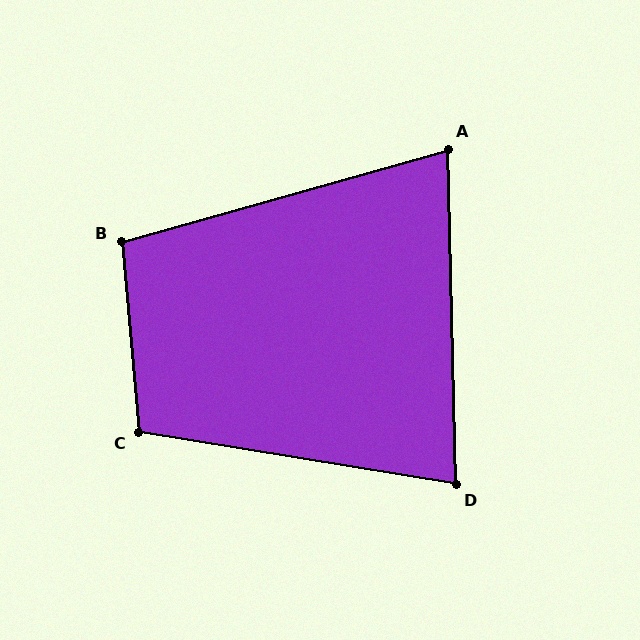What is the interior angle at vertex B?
Approximately 101 degrees (obtuse).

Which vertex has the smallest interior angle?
A, at approximately 76 degrees.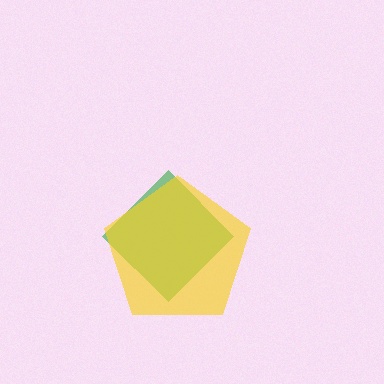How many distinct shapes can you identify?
There are 2 distinct shapes: a green diamond, a yellow pentagon.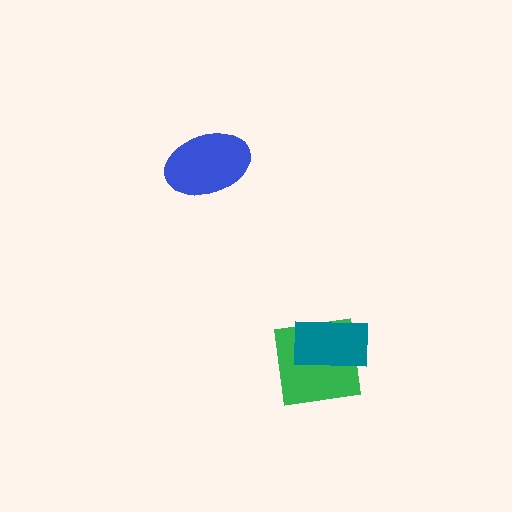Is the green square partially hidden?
Yes, it is partially covered by another shape.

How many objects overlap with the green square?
1 object overlaps with the green square.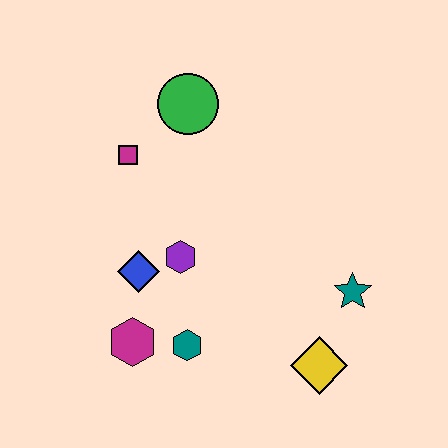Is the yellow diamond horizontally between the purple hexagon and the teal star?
Yes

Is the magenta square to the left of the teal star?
Yes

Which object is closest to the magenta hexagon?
The teal hexagon is closest to the magenta hexagon.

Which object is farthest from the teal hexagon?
The green circle is farthest from the teal hexagon.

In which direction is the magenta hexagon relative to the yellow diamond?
The magenta hexagon is to the left of the yellow diamond.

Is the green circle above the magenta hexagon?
Yes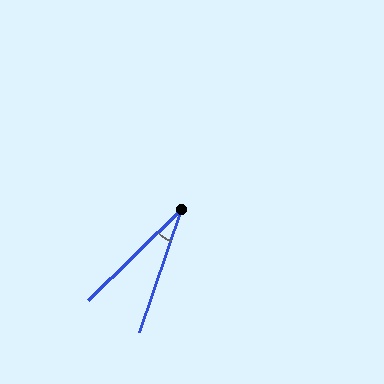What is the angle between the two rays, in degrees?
Approximately 27 degrees.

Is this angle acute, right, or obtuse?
It is acute.